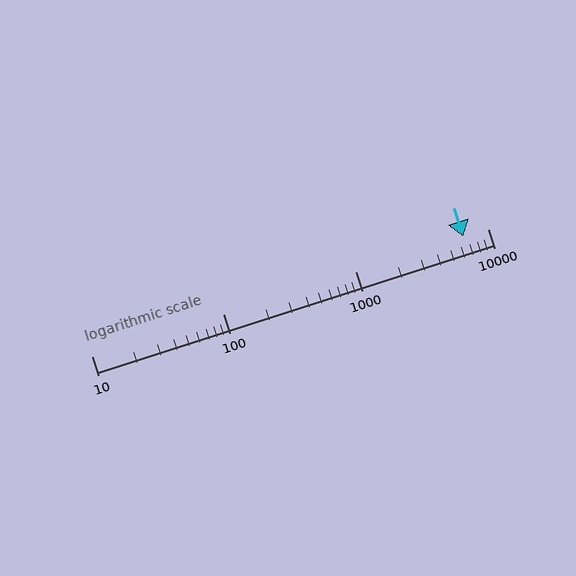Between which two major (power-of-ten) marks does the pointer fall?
The pointer is between 1000 and 10000.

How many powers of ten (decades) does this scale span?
The scale spans 3 decades, from 10 to 10000.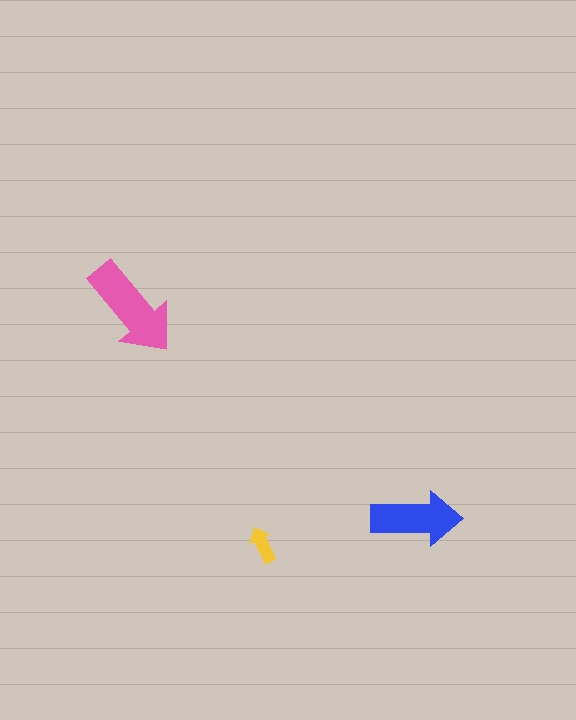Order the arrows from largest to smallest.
the pink one, the blue one, the yellow one.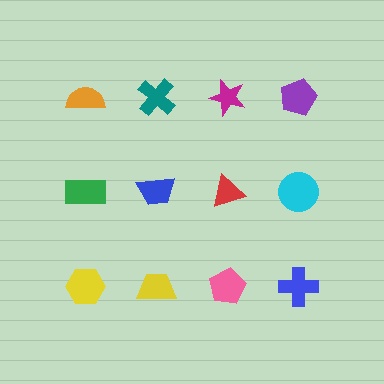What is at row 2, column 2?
A blue trapezoid.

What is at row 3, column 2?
A yellow trapezoid.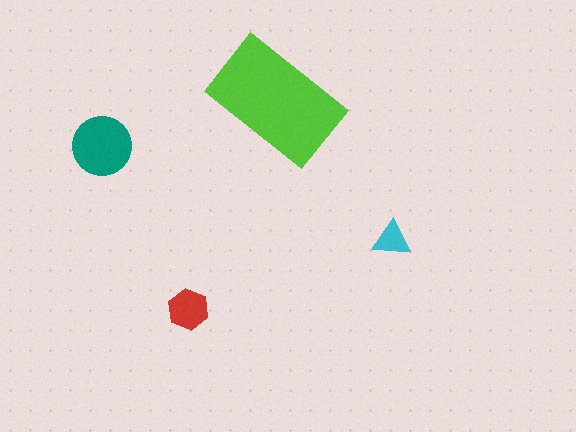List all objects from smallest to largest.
The cyan triangle, the red hexagon, the teal circle, the lime rectangle.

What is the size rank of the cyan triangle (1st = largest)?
4th.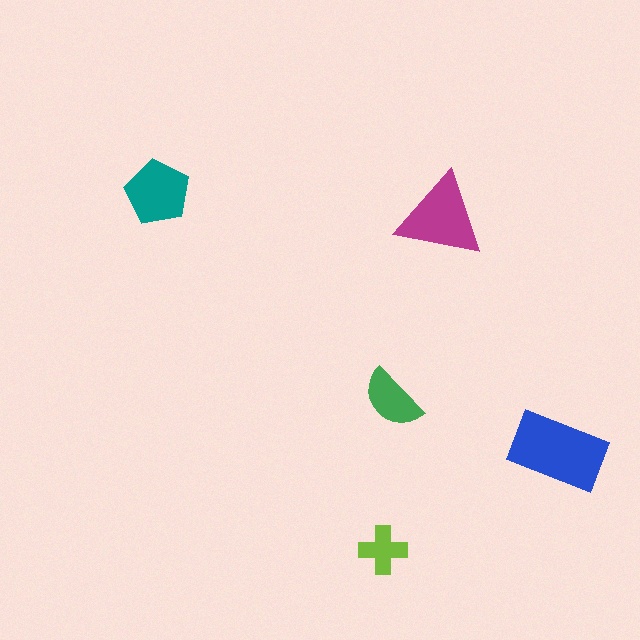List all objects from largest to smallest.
The blue rectangle, the magenta triangle, the teal pentagon, the green semicircle, the lime cross.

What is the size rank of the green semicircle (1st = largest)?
4th.